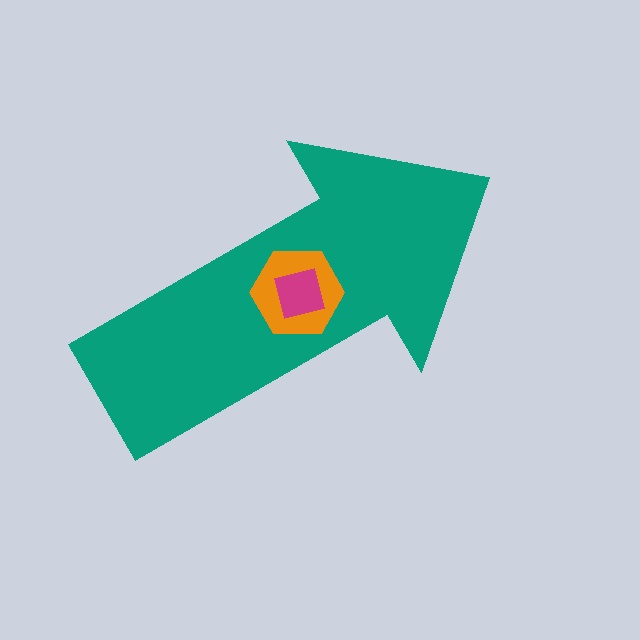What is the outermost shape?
The teal arrow.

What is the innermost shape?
The magenta square.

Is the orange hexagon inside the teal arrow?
Yes.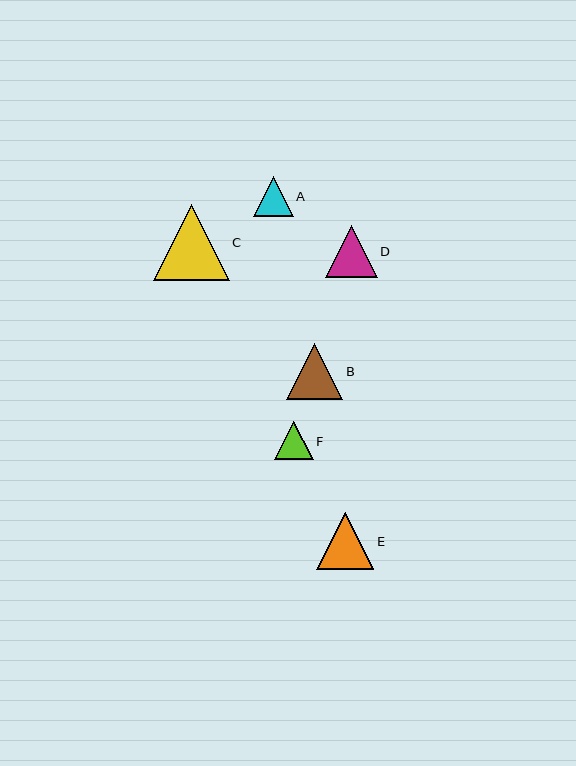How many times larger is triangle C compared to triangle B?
Triangle C is approximately 1.4 times the size of triangle B.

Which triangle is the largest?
Triangle C is the largest with a size of approximately 76 pixels.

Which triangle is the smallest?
Triangle F is the smallest with a size of approximately 38 pixels.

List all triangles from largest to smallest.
From largest to smallest: C, E, B, D, A, F.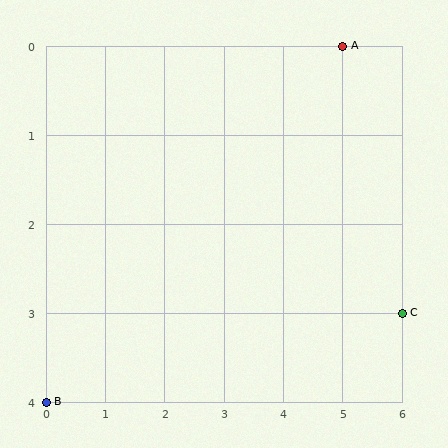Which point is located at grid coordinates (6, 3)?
Point C is at (6, 3).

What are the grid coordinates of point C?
Point C is at grid coordinates (6, 3).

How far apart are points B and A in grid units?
Points B and A are 5 columns and 4 rows apart (about 6.4 grid units diagonally).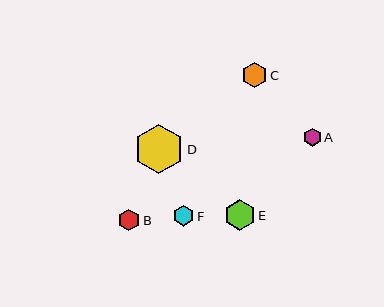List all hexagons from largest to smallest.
From largest to smallest: D, E, C, B, F, A.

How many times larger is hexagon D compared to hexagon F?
Hexagon D is approximately 2.4 times the size of hexagon F.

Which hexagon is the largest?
Hexagon D is the largest with a size of approximately 49 pixels.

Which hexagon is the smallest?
Hexagon A is the smallest with a size of approximately 18 pixels.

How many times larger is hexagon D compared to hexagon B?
Hexagon D is approximately 2.3 times the size of hexagon B.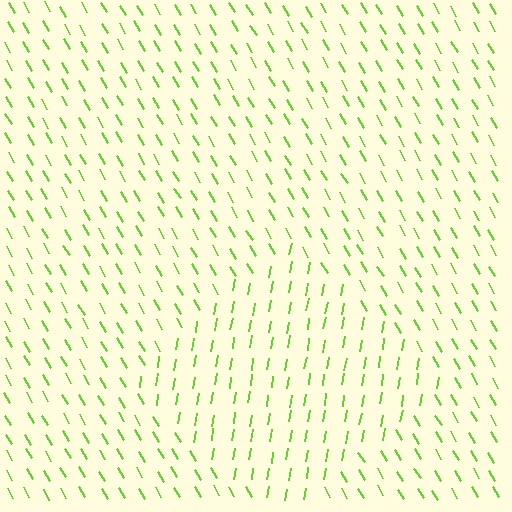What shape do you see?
I see a diamond.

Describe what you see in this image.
The image is filled with small lime line segments. A diamond region in the image has lines oriented differently from the surrounding lines, creating a visible texture boundary.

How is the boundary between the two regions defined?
The boundary is defined purely by a change in line orientation (approximately 39 degrees difference). All lines are the same color and thickness.